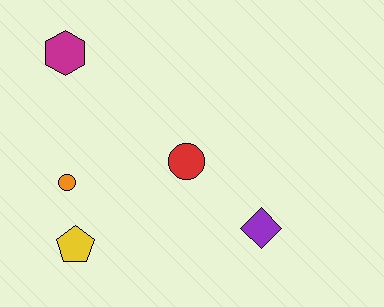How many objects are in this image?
There are 5 objects.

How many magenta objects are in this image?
There is 1 magenta object.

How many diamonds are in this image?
There is 1 diamond.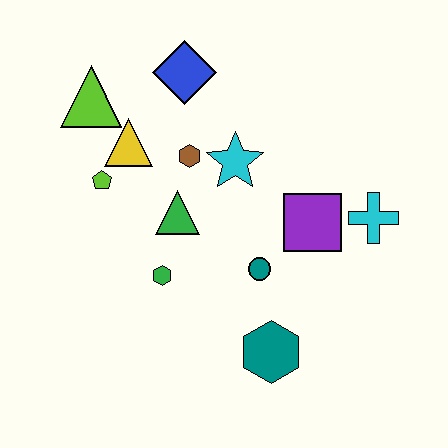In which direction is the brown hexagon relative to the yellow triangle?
The brown hexagon is to the right of the yellow triangle.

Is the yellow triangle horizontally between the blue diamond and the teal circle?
No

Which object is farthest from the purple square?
The lime triangle is farthest from the purple square.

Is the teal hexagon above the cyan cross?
No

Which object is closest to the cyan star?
The brown hexagon is closest to the cyan star.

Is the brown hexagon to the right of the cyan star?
No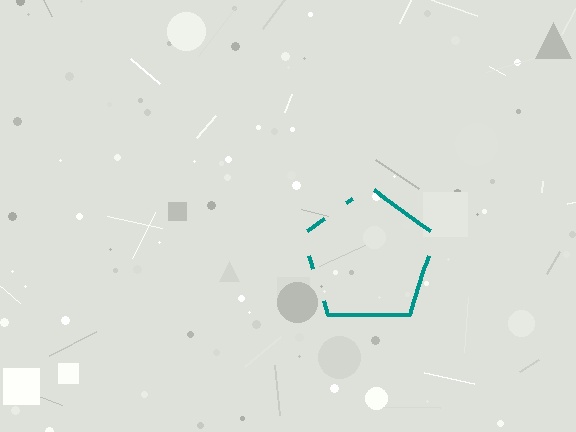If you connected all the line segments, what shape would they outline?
They would outline a pentagon.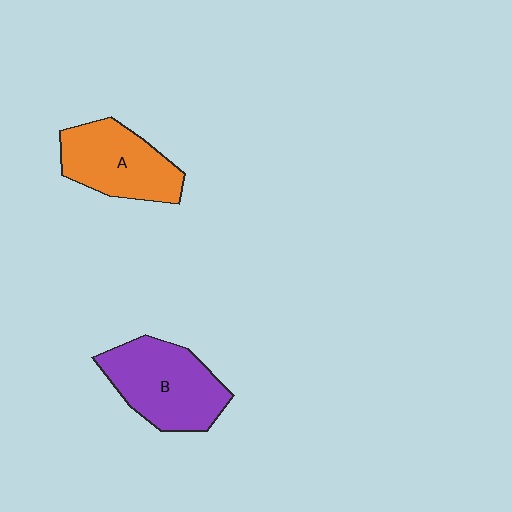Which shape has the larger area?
Shape B (purple).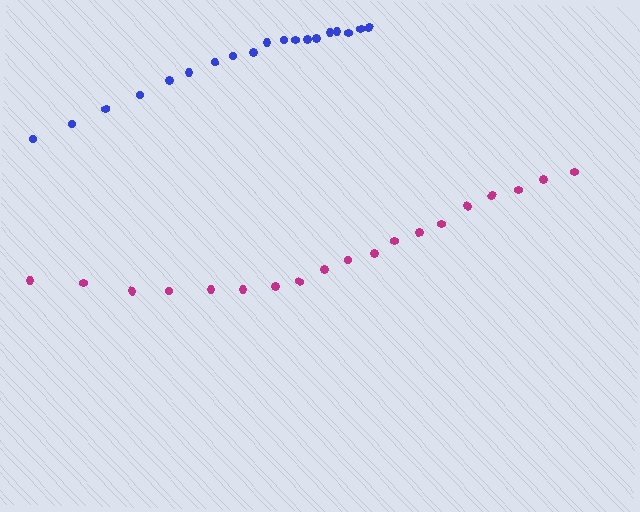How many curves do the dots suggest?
There are 2 distinct paths.